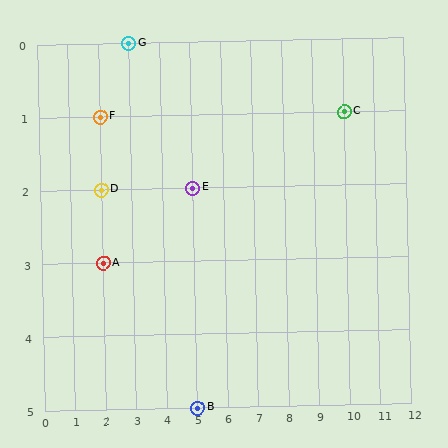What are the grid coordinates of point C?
Point C is at grid coordinates (10, 1).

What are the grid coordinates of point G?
Point G is at grid coordinates (3, 0).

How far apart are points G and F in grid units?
Points G and F are 1 column and 1 row apart (about 1.4 grid units diagonally).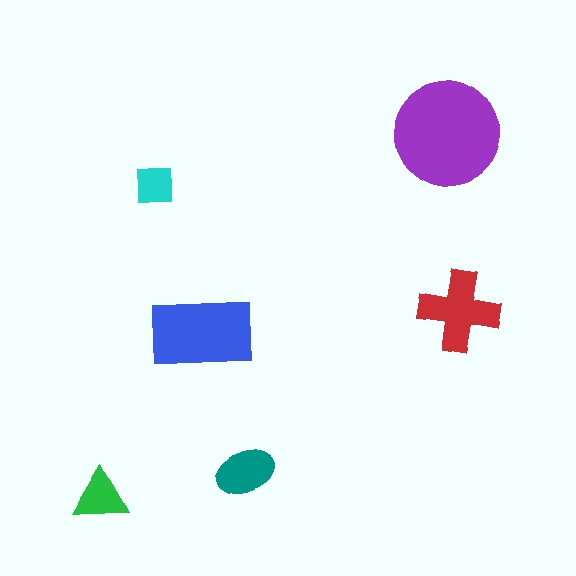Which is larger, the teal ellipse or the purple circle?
The purple circle.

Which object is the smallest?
The cyan square.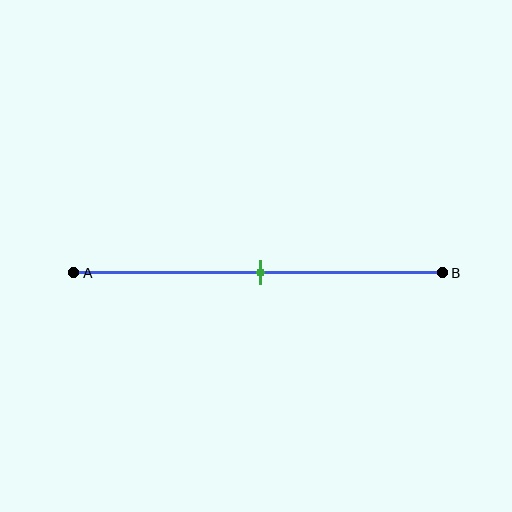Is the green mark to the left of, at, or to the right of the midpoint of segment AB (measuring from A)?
The green mark is approximately at the midpoint of segment AB.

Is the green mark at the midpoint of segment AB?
Yes, the mark is approximately at the midpoint.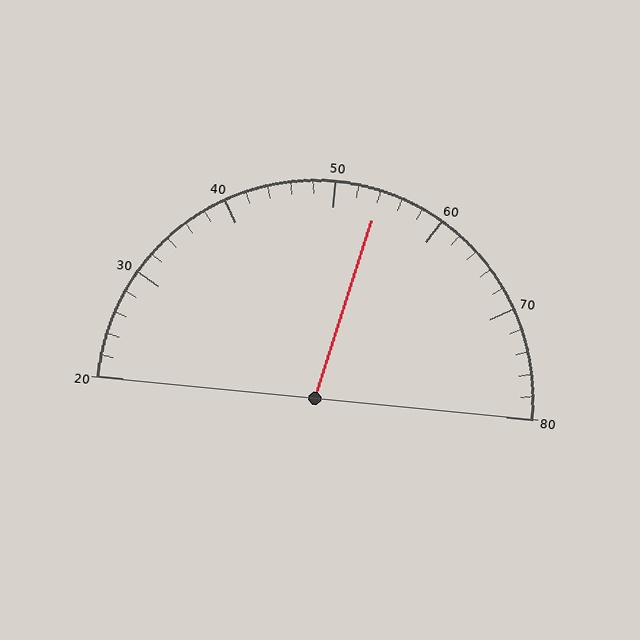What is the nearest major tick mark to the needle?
The nearest major tick mark is 50.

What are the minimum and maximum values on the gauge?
The gauge ranges from 20 to 80.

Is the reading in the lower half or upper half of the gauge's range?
The reading is in the upper half of the range (20 to 80).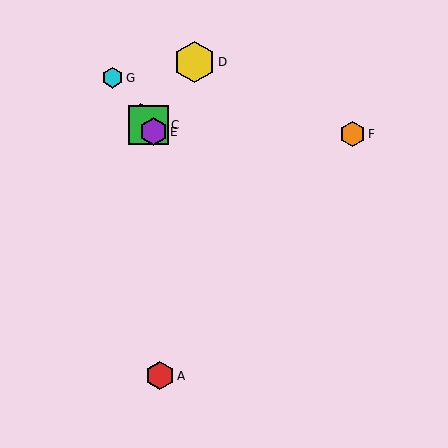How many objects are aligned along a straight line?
4 objects (B, C, E, G) are aligned along a straight line.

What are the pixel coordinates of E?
Object E is at (153, 132).